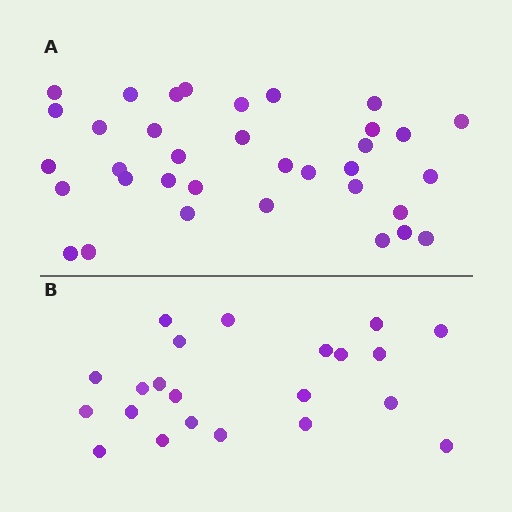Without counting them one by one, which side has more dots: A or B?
Region A (the top region) has more dots.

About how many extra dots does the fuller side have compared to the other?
Region A has approximately 15 more dots than region B.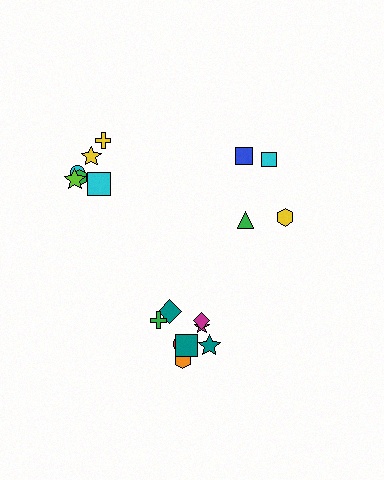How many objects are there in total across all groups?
There are 18 objects.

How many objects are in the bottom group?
There are 8 objects.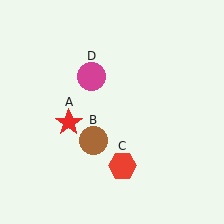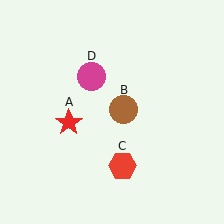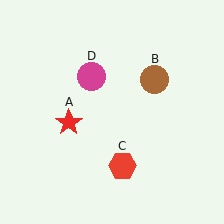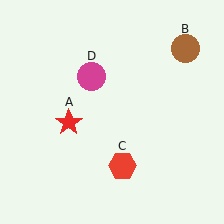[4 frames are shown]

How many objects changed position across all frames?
1 object changed position: brown circle (object B).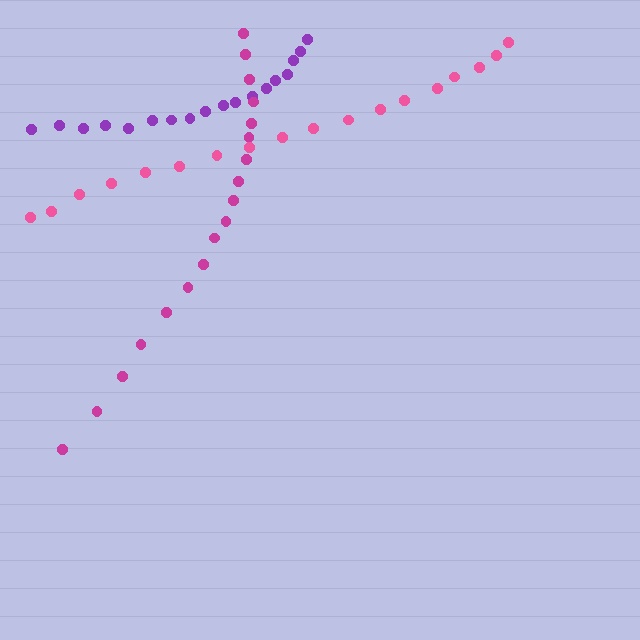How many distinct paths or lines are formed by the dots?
There are 3 distinct paths.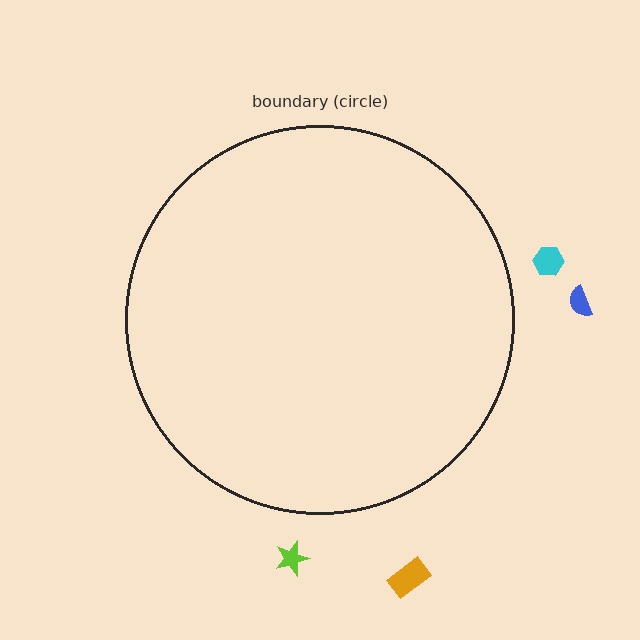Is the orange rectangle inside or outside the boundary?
Outside.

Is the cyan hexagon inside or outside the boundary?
Outside.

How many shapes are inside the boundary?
0 inside, 4 outside.